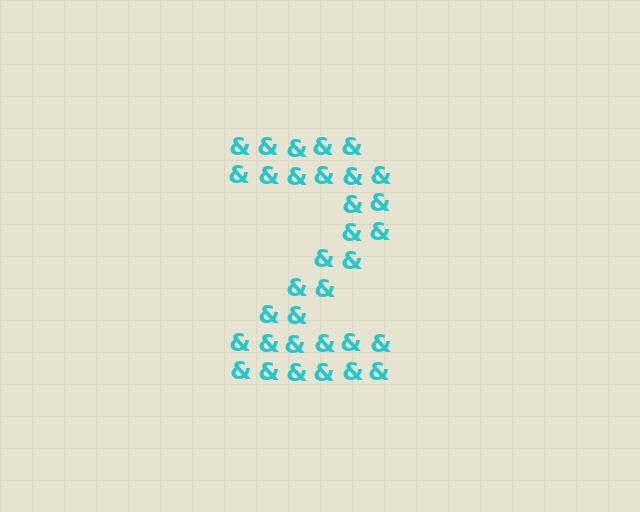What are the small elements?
The small elements are ampersands.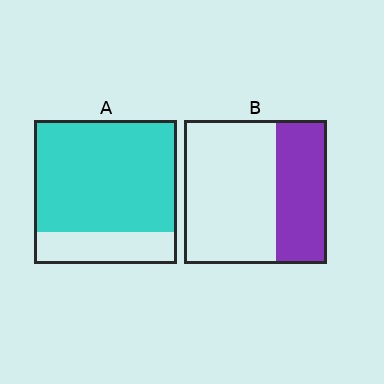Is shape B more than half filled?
No.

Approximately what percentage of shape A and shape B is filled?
A is approximately 80% and B is approximately 35%.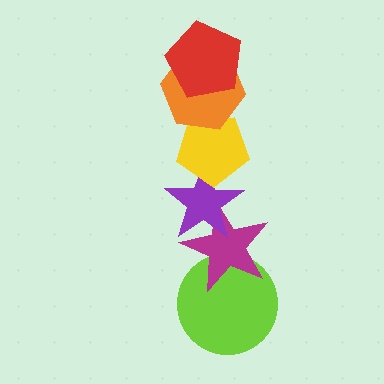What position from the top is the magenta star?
The magenta star is 5th from the top.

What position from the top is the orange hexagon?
The orange hexagon is 2nd from the top.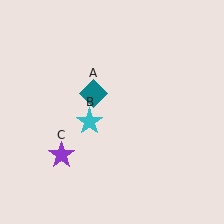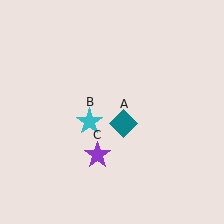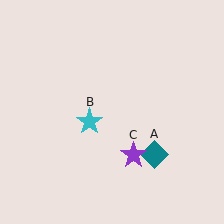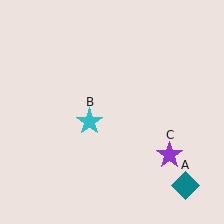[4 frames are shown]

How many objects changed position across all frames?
2 objects changed position: teal diamond (object A), purple star (object C).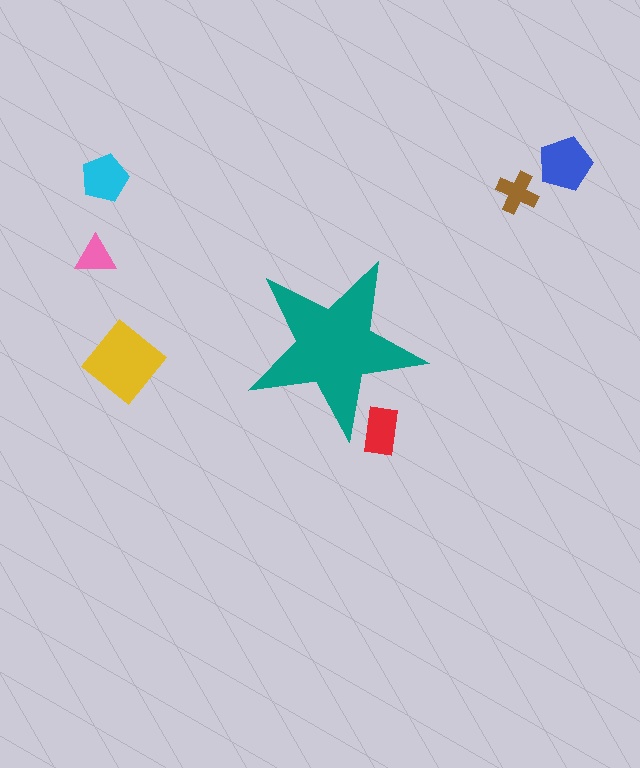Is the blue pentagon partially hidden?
No, the blue pentagon is fully visible.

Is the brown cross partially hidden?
No, the brown cross is fully visible.